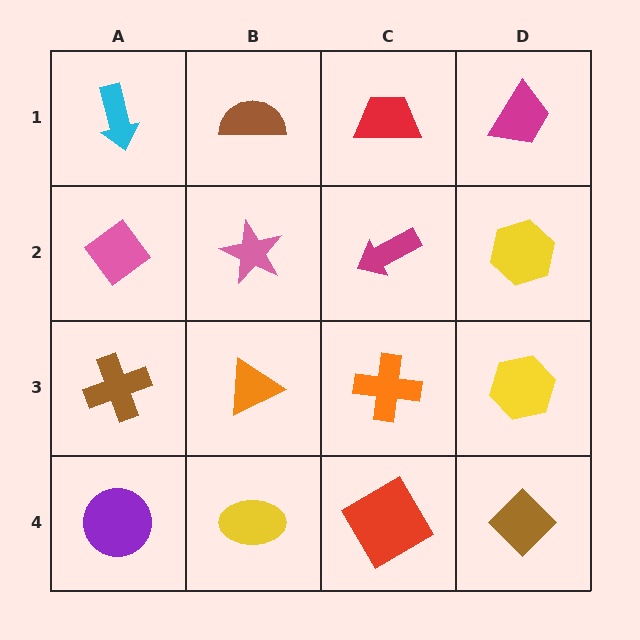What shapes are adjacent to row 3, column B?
A pink star (row 2, column B), a yellow ellipse (row 4, column B), a brown cross (row 3, column A), an orange cross (row 3, column C).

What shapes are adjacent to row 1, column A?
A pink diamond (row 2, column A), a brown semicircle (row 1, column B).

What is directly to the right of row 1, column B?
A red trapezoid.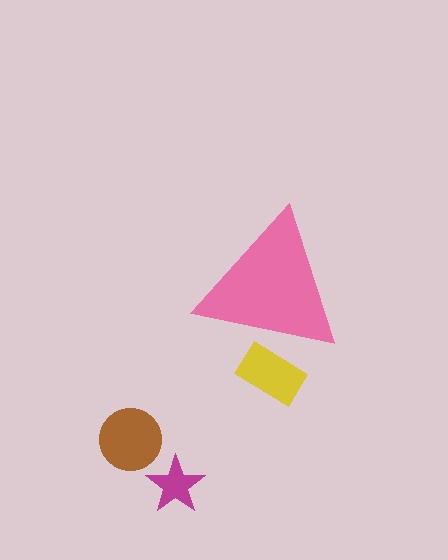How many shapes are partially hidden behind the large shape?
1 shape is partially hidden.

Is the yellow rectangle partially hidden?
Yes, the yellow rectangle is partially hidden behind the pink triangle.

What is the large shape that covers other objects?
A pink triangle.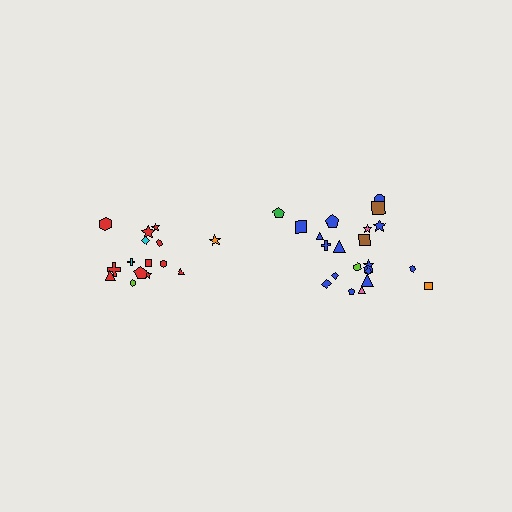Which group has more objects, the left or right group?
The right group.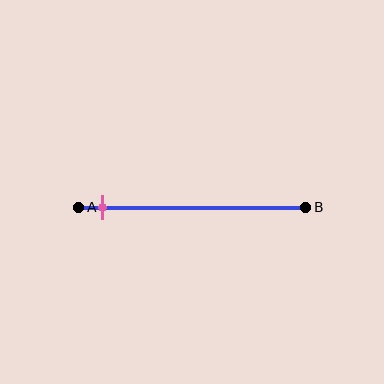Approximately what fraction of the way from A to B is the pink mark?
The pink mark is approximately 10% of the way from A to B.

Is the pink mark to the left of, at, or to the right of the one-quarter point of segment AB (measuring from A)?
The pink mark is to the left of the one-quarter point of segment AB.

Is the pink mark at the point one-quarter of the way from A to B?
No, the mark is at about 10% from A, not at the 25% one-quarter point.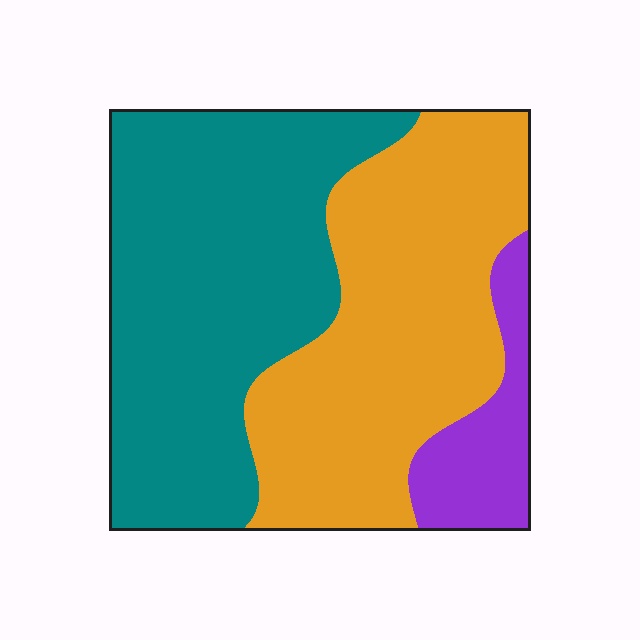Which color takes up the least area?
Purple, at roughly 10%.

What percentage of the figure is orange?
Orange takes up about two fifths (2/5) of the figure.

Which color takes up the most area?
Teal, at roughly 45%.